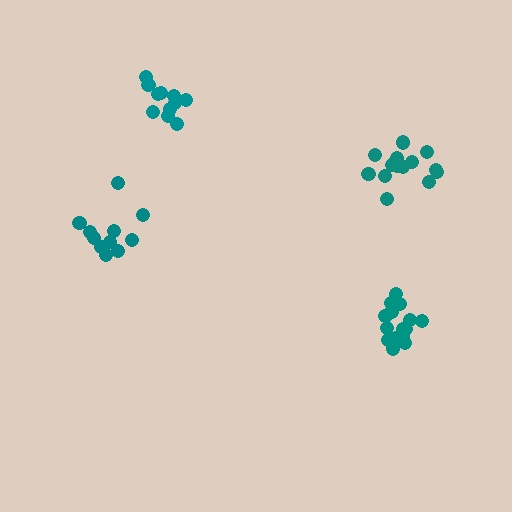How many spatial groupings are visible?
There are 4 spatial groupings.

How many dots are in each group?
Group 1: 15 dots, Group 2: 11 dots, Group 3: 16 dots, Group 4: 11 dots (53 total).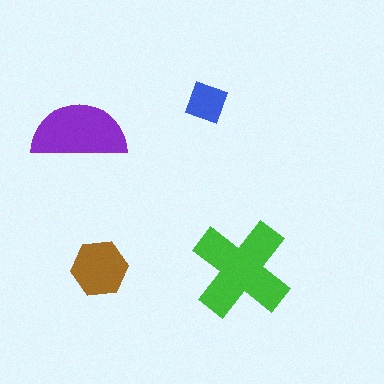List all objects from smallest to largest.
The blue diamond, the brown hexagon, the purple semicircle, the green cross.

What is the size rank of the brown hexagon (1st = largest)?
3rd.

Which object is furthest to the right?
The green cross is rightmost.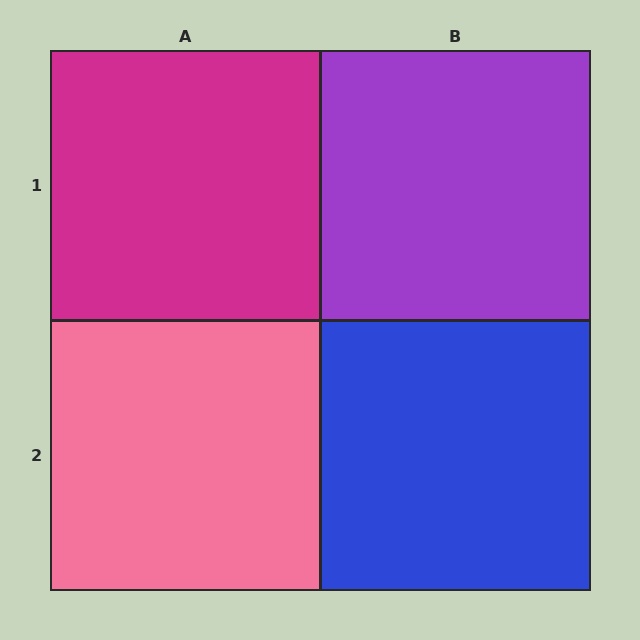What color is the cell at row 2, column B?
Blue.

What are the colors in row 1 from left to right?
Magenta, purple.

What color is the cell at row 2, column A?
Pink.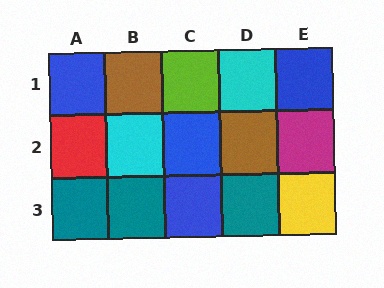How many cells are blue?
4 cells are blue.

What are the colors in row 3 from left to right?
Teal, teal, blue, teal, yellow.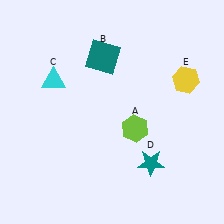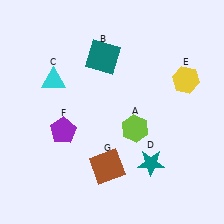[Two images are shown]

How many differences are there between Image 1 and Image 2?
There are 2 differences between the two images.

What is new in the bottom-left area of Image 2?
A purple pentagon (F) was added in the bottom-left area of Image 2.